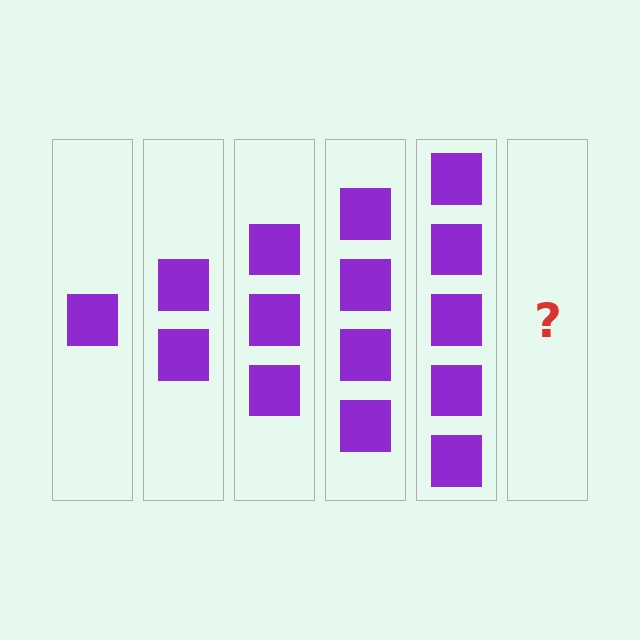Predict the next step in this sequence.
The next step is 6 squares.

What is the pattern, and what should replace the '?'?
The pattern is that each step adds one more square. The '?' should be 6 squares.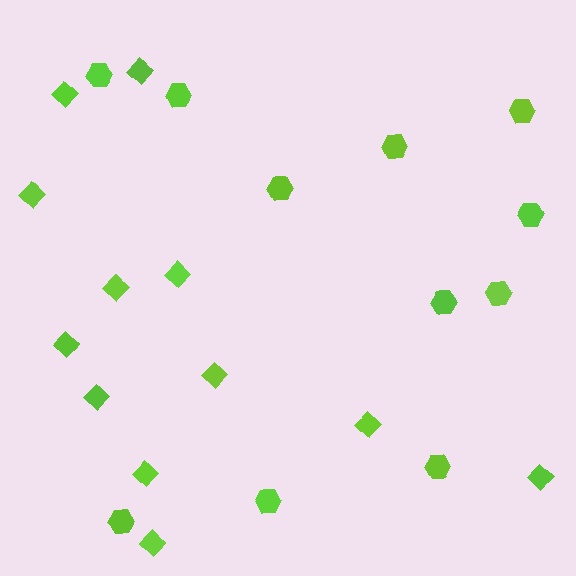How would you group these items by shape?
There are 2 groups: one group of hexagons (11) and one group of diamonds (12).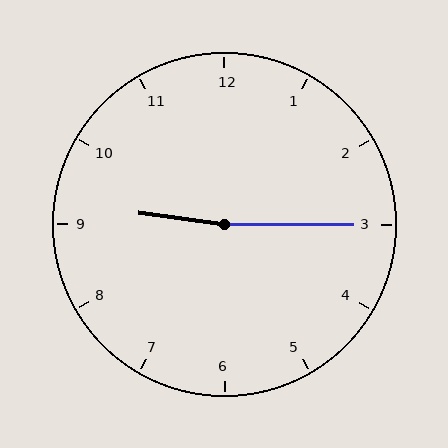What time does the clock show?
9:15.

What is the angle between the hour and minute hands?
Approximately 172 degrees.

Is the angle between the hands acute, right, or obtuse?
It is obtuse.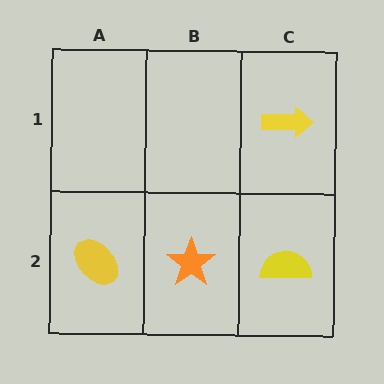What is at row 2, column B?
An orange star.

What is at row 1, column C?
A yellow arrow.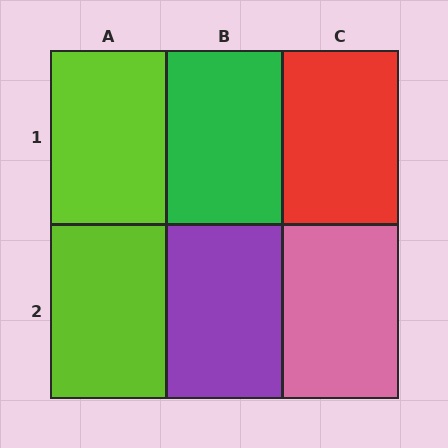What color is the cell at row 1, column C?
Red.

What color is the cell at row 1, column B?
Green.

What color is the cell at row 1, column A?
Lime.